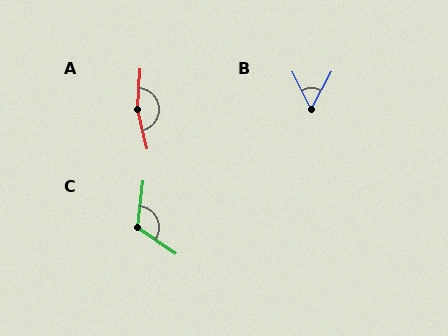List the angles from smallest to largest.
B (55°), C (119°), A (164°).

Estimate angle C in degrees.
Approximately 119 degrees.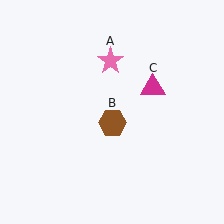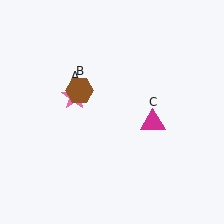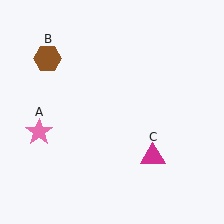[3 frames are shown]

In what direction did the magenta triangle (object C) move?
The magenta triangle (object C) moved down.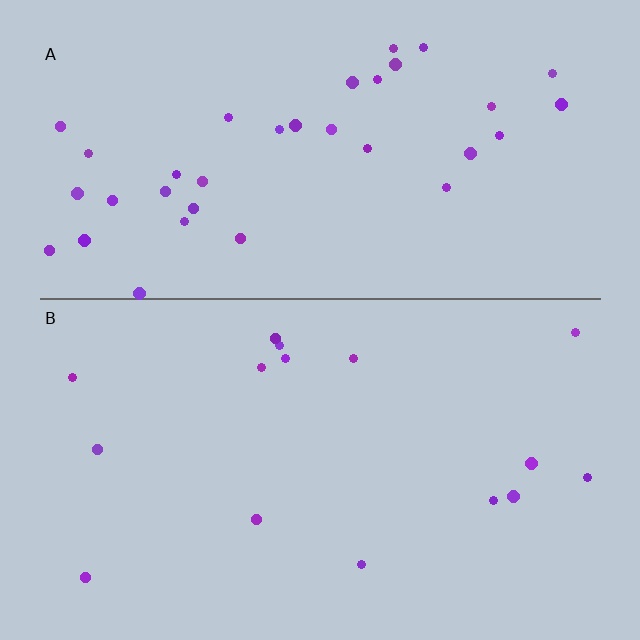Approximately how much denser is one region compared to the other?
Approximately 2.3× — region A over region B.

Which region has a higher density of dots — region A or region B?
A (the top).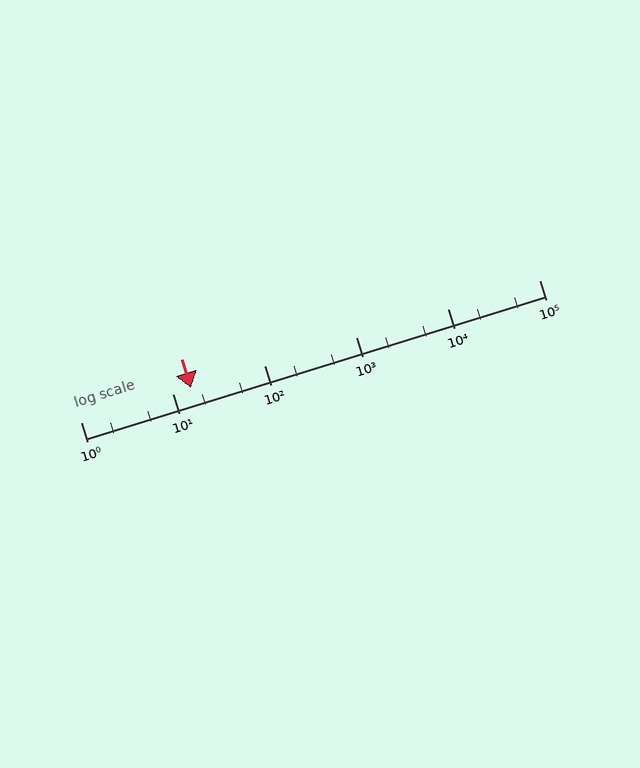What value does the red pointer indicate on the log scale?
The pointer indicates approximately 16.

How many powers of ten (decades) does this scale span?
The scale spans 5 decades, from 1 to 100000.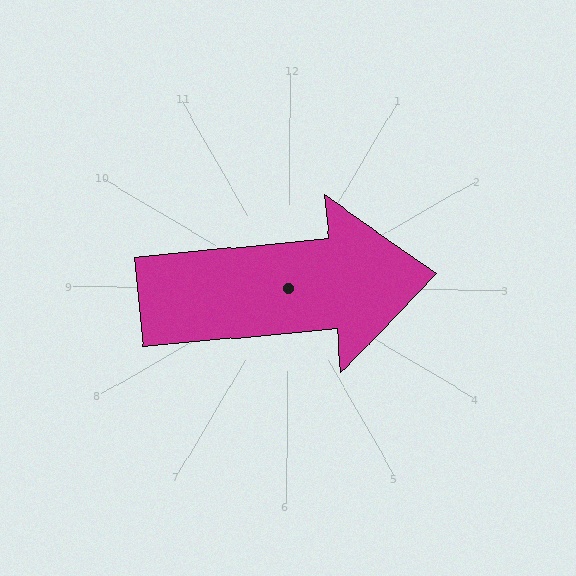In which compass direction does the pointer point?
East.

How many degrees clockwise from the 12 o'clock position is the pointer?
Approximately 84 degrees.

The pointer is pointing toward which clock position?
Roughly 3 o'clock.